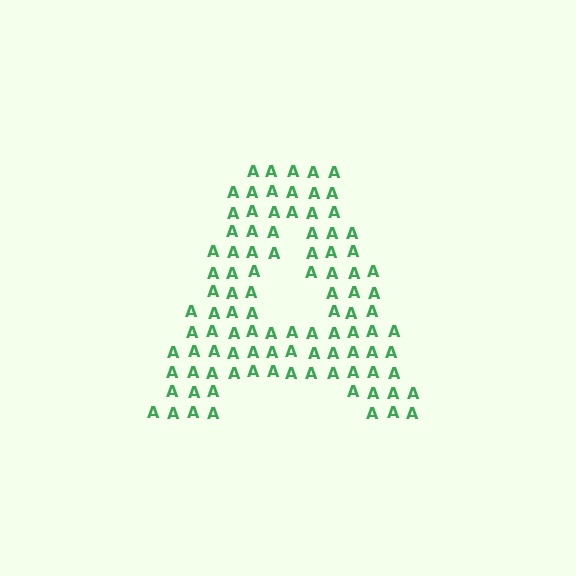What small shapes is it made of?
It is made of small letter A's.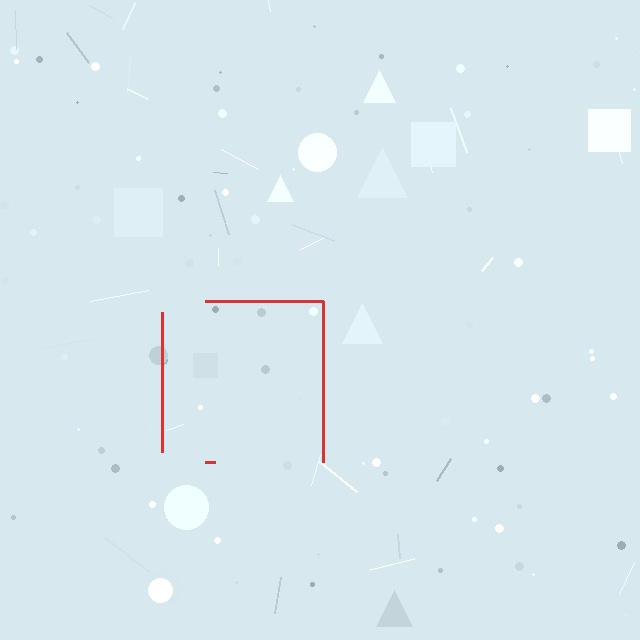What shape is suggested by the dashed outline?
The dashed outline suggests a square.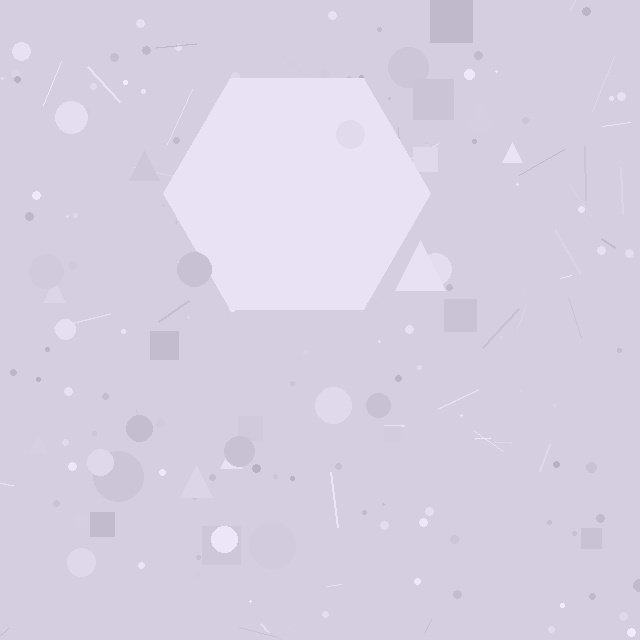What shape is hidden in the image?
A hexagon is hidden in the image.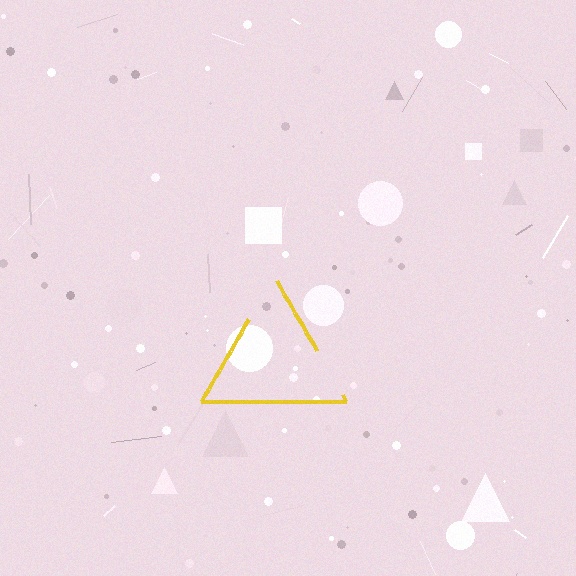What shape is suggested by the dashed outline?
The dashed outline suggests a triangle.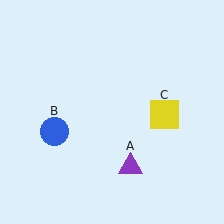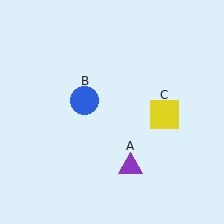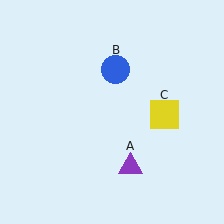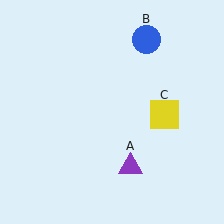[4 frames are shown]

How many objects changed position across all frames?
1 object changed position: blue circle (object B).